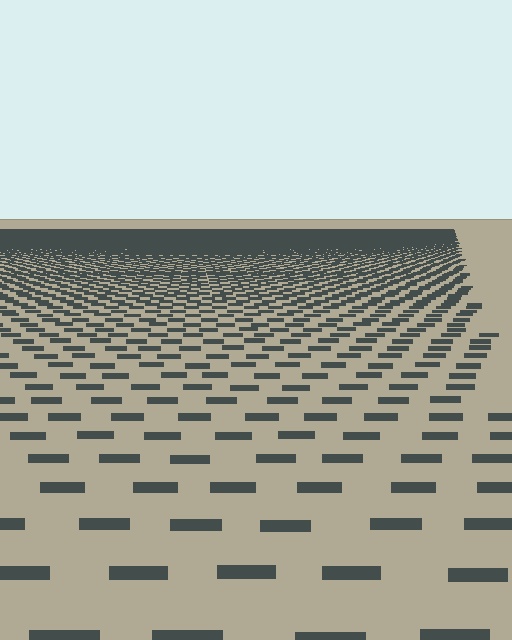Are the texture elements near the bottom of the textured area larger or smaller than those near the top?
Larger. Near the bottom, elements are closer to the viewer and appear at a bigger on-screen size.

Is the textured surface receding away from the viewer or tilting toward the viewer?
The surface is receding away from the viewer. Texture elements get smaller and denser toward the top.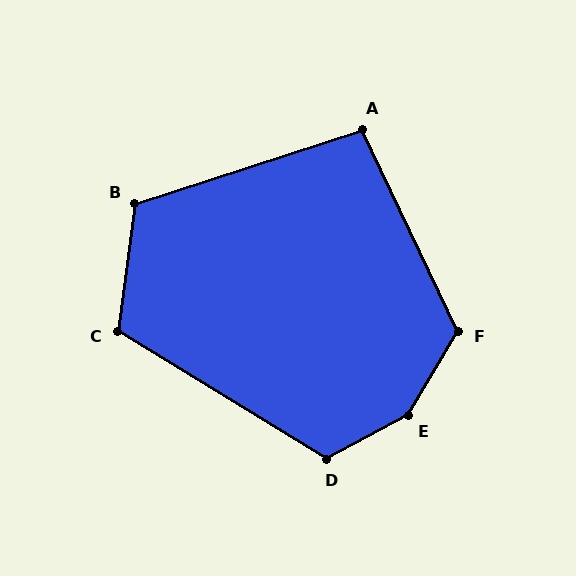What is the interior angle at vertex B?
Approximately 115 degrees (obtuse).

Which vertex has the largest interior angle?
E, at approximately 148 degrees.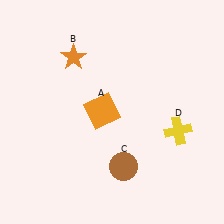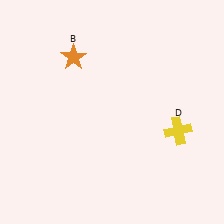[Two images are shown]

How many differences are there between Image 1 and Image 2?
There are 2 differences between the two images.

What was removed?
The orange square (A), the brown circle (C) were removed in Image 2.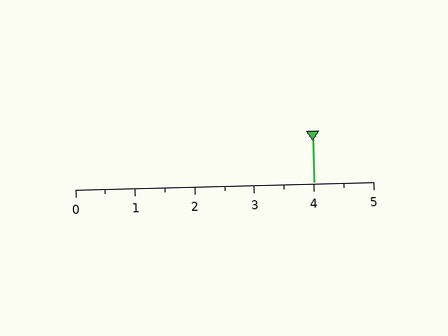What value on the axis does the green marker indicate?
The marker indicates approximately 4.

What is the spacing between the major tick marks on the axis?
The major ticks are spaced 1 apart.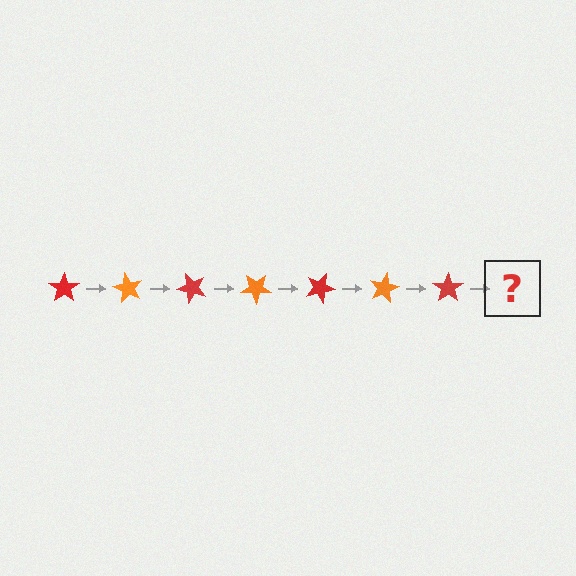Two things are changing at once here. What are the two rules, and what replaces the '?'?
The two rules are that it rotates 60 degrees each step and the color cycles through red and orange. The '?' should be an orange star, rotated 420 degrees from the start.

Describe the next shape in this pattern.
It should be an orange star, rotated 420 degrees from the start.